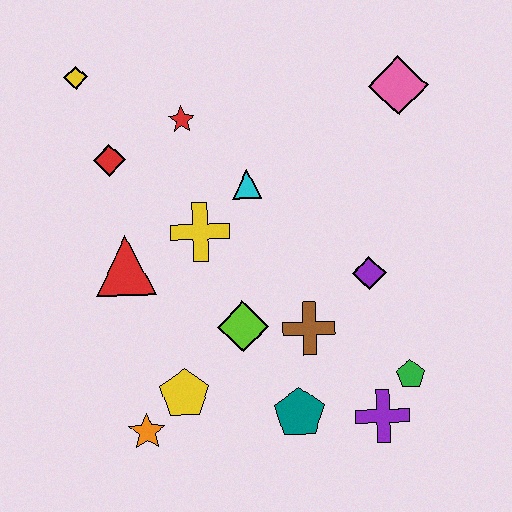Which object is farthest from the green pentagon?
The yellow diamond is farthest from the green pentagon.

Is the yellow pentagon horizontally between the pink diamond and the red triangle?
Yes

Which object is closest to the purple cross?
The green pentagon is closest to the purple cross.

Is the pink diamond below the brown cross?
No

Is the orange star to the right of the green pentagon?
No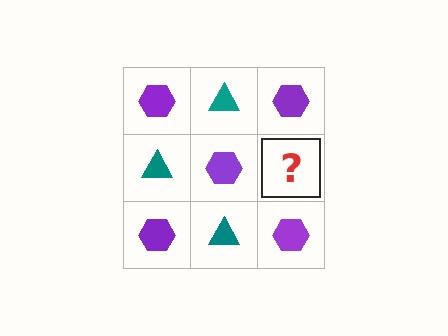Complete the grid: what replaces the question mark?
The question mark should be replaced with a teal triangle.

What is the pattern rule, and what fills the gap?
The rule is that it alternates purple hexagon and teal triangle in a checkerboard pattern. The gap should be filled with a teal triangle.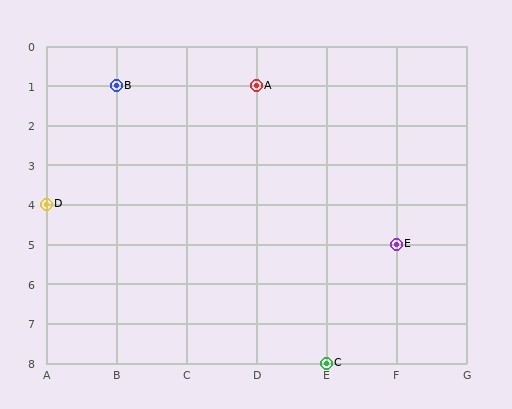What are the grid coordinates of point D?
Point D is at grid coordinates (A, 4).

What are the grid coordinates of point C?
Point C is at grid coordinates (E, 8).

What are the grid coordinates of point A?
Point A is at grid coordinates (D, 1).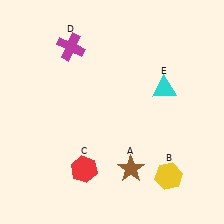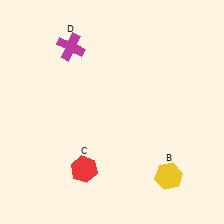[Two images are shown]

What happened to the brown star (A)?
The brown star (A) was removed in Image 2. It was in the bottom-right area of Image 1.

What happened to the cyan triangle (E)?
The cyan triangle (E) was removed in Image 2. It was in the top-right area of Image 1.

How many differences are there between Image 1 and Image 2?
There are 2 differences between the two images.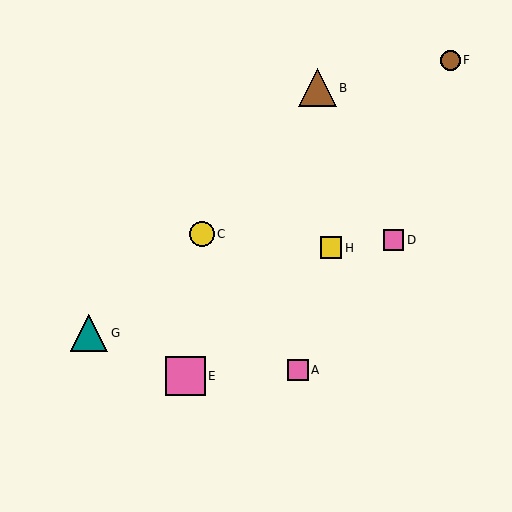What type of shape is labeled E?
Shape E is a pink square.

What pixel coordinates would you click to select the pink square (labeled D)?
Click at (394, 240) to select the pink square D.